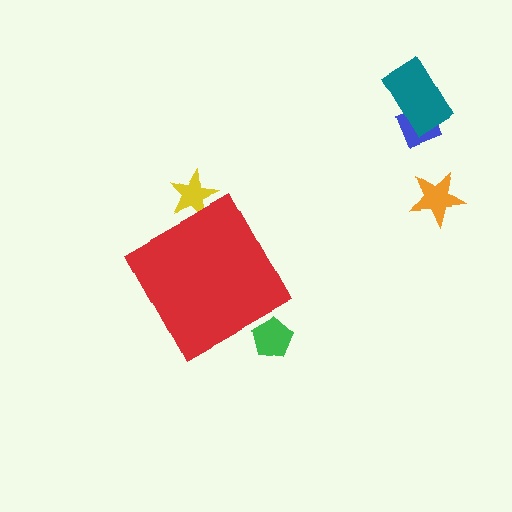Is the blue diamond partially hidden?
No, the blue diamond is fully visible.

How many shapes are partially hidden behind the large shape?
2 shapes are partially hidden.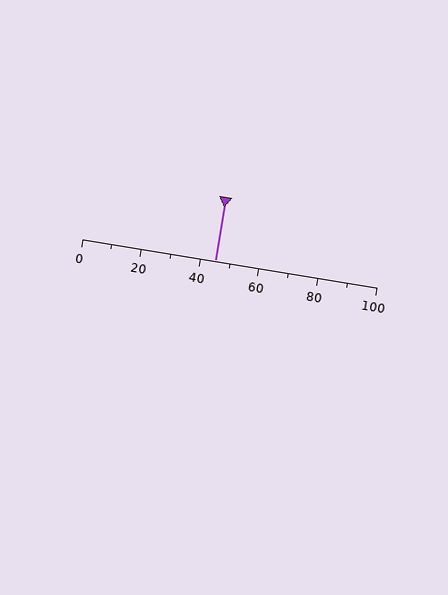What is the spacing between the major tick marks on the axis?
The major ticks are spaced 20 apart.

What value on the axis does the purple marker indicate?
The marker indicates approximately 45.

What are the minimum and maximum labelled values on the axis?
The axis runs from 0 to 100.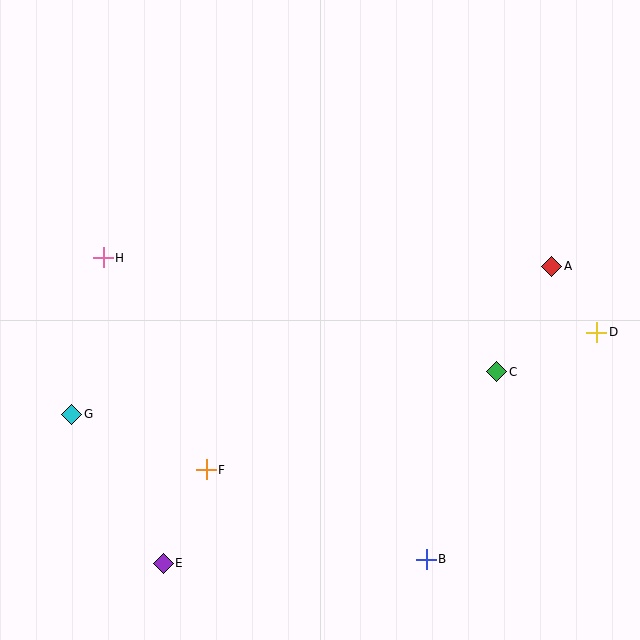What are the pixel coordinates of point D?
Point D is at (597, 332).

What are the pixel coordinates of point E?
Point E is at (163, 563).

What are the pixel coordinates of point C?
Point C is at (497, 372).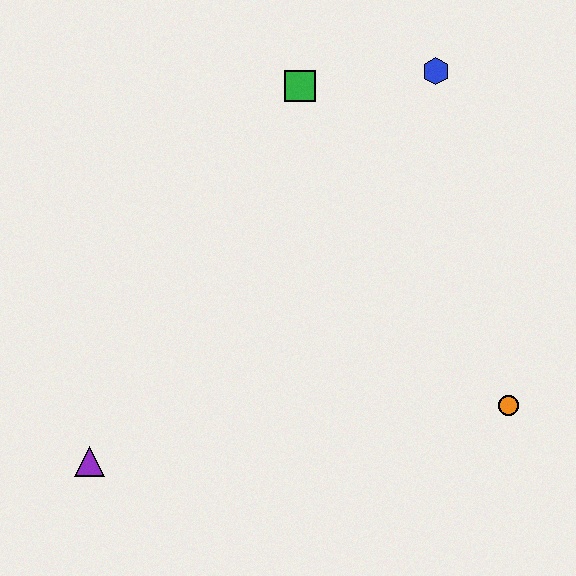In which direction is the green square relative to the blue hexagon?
The green square is to the left of the blue hexagon.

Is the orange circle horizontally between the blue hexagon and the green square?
No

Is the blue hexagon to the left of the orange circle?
Yes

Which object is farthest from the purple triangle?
The blue hexagon is farthest from the purple triangle.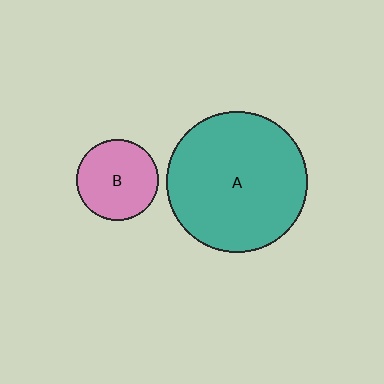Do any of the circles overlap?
No, none of the circles overlap.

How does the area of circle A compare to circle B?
Approximately 3.0 times.